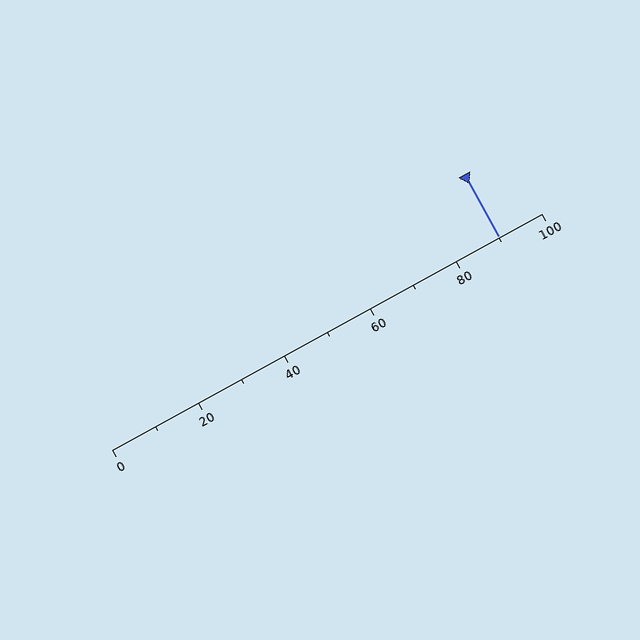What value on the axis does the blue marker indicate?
The marker indicates approximately 90.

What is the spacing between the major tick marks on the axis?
The major ticks are spaced 20 apart.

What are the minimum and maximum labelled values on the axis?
The axis runs from 0 to 100.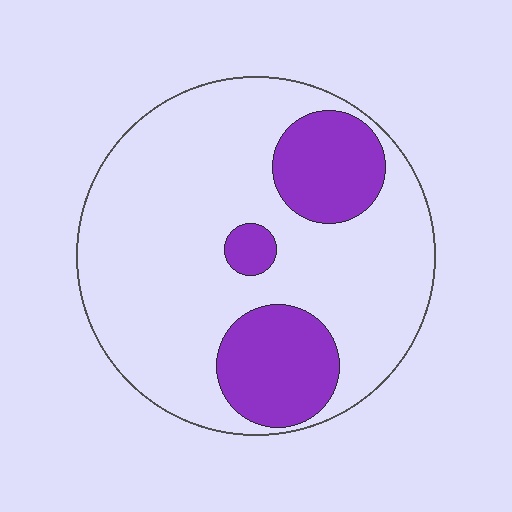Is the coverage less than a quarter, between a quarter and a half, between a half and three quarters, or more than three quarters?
Less than a quarter.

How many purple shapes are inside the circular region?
3.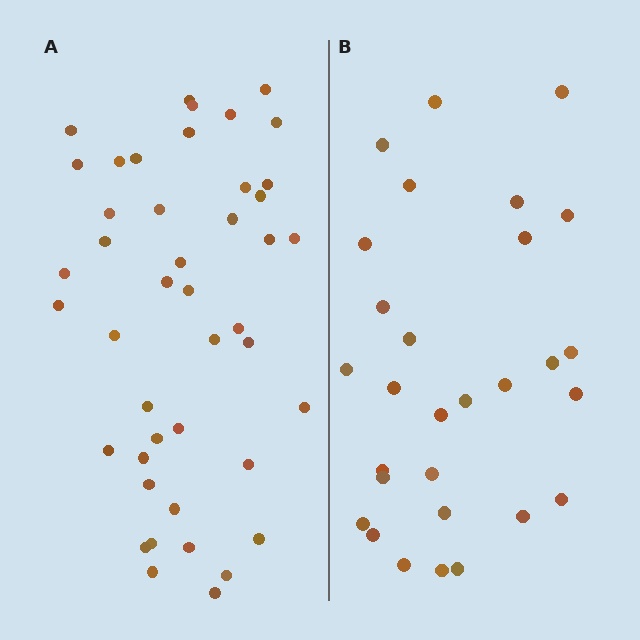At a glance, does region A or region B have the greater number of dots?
Region A (the left region) has more dots.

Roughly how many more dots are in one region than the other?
Region A has approximately 15 more dots than region B.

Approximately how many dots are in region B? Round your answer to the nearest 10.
About 30 dots. (The exact count is 29, which rounds to 30.)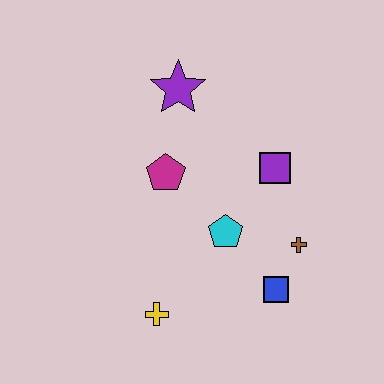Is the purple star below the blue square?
No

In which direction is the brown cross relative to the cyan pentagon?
The brown cross is to the right of the cyan pentagon.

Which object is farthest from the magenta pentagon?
The blue square is farthest from the magenta pentagon.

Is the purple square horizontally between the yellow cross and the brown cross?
Yes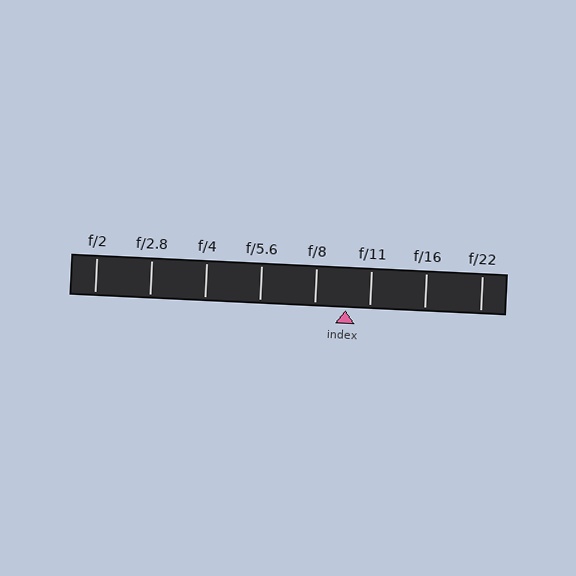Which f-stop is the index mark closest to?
The index mark is closest to f/11.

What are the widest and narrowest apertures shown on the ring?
The widest aperture shown is f/2 and the narrowest is f/22.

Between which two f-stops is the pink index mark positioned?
The index mark is between f/8 and f/11.